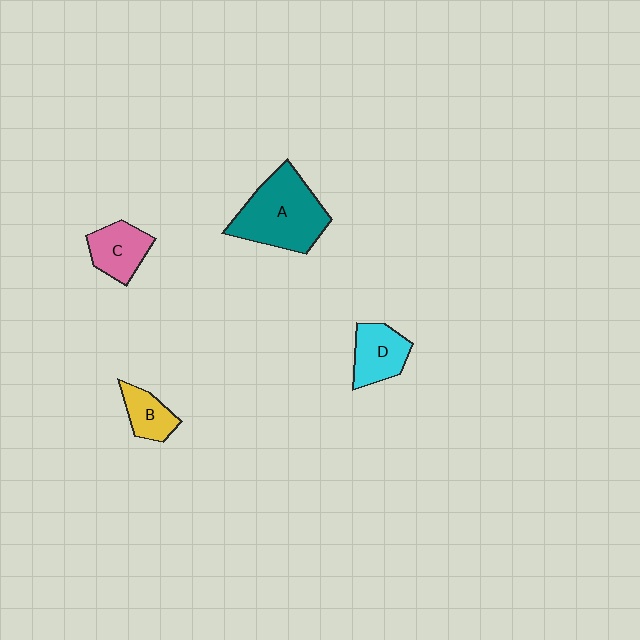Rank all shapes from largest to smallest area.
From largest to smallest: A (teal), D (cyan), C (pink), B (yellow).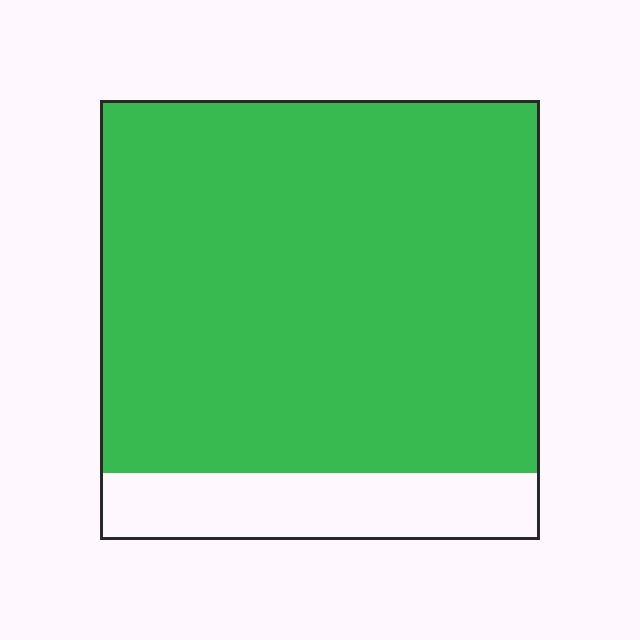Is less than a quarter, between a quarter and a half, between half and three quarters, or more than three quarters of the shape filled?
More than three quarters.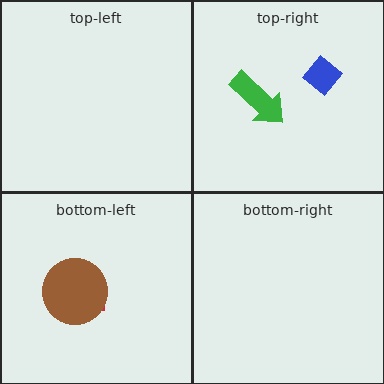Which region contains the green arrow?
The top-right region.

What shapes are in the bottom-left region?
The red rectangle, the brown circle.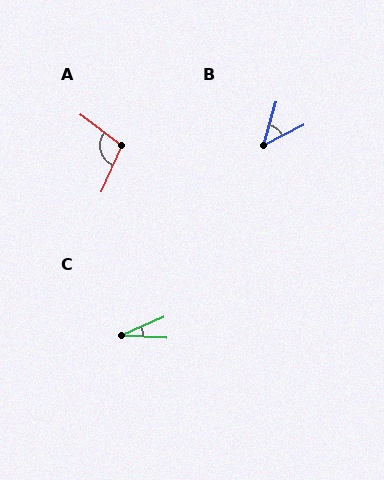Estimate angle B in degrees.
Approximately 47 degrees.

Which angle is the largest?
A, at approximately 104 degrees.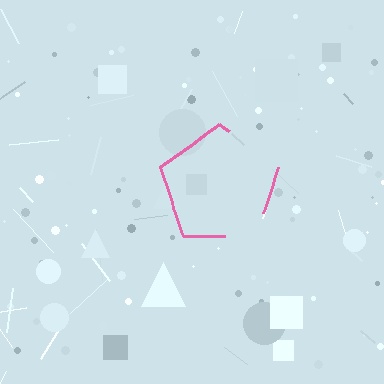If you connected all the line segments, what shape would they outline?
They would outline a pentagon.